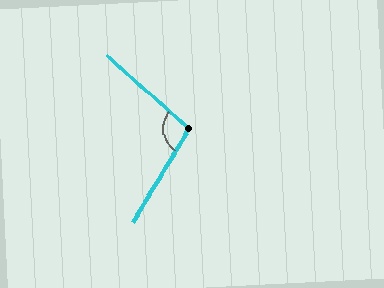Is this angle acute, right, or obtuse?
It is obtuse.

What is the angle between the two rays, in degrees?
Approximately 100 degrees.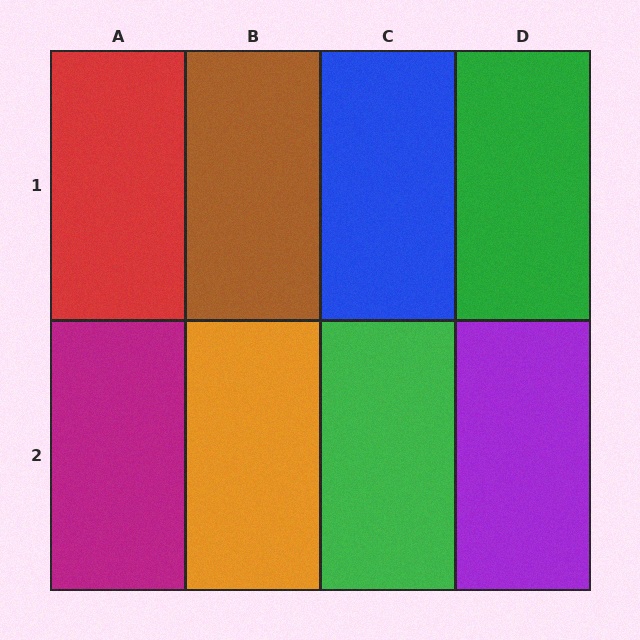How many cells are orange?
1 cell is orange.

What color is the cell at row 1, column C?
Blue.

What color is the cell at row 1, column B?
Brown.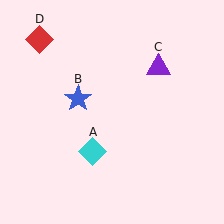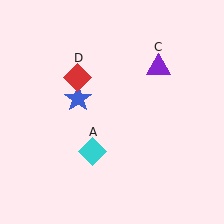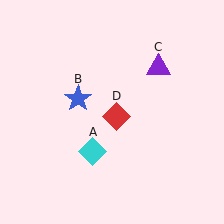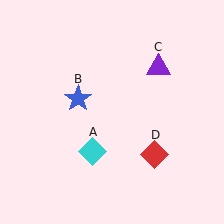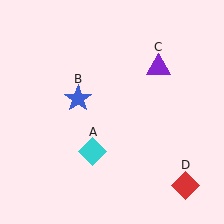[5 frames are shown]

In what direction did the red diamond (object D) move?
The red diamond (object D) moved down and to the right.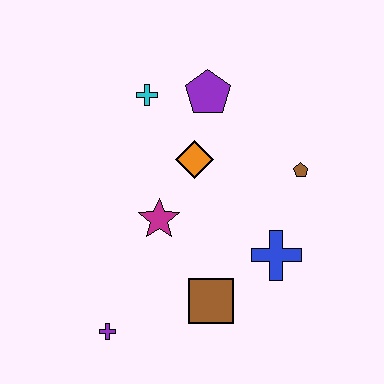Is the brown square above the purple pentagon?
No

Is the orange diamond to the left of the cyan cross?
No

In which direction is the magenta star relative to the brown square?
The magenta star is above the brown square.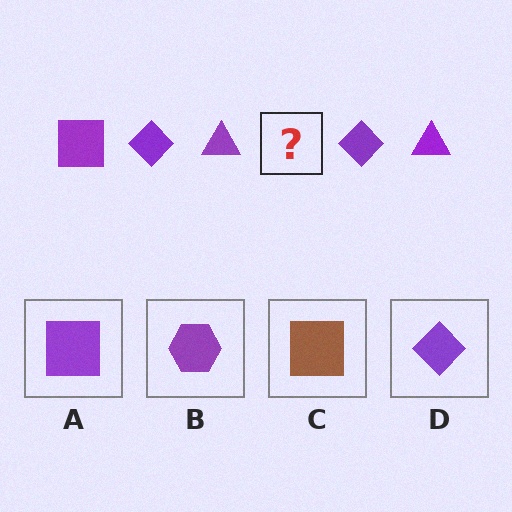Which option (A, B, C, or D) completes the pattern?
A.